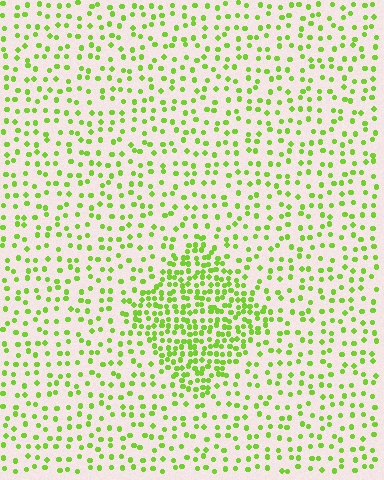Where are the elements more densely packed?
The elements are more densely packed inside the diamond boundary.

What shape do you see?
I see a diamond.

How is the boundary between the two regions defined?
The boundary is defined by a change in element density (approximately 2.3x ratio). All elements are the same color, size, and shape.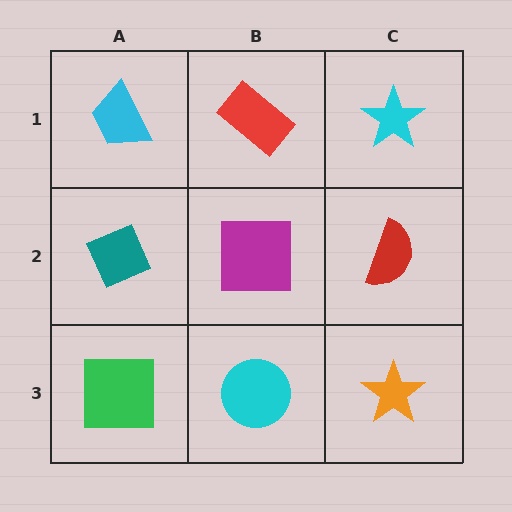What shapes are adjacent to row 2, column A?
A cyan trapezoid (row 1, column A), a green square (row 3, column A), a magenta square (row 2, column B).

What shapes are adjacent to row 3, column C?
A red semicircle (row 2, column C), a cyan circle (row 3, column B).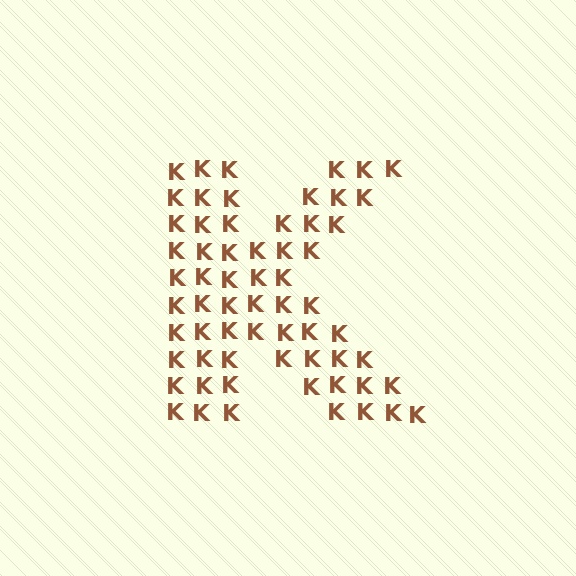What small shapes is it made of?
It is made of small letter K's.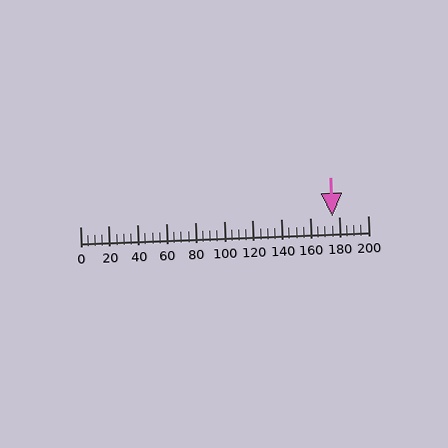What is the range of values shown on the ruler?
The ruler shows values from 0 to 200.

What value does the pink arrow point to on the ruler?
The pink arrow points to approximately 175.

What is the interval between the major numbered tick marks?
The major tick marks are spaced 20 units apart.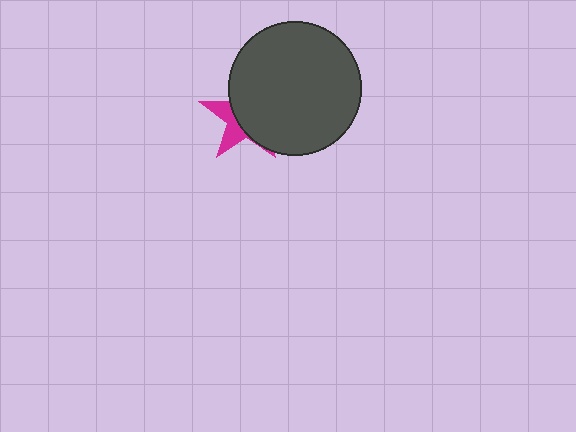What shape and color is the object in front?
The object in front is a dark gray circle.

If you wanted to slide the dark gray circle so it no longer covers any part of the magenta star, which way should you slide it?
Slide it right — that is the most direct way to separate the two shapes.